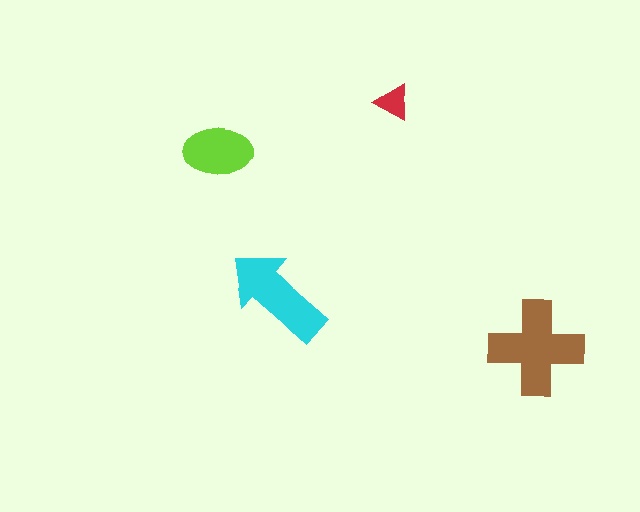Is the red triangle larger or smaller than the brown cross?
Smaller.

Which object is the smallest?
The red triangle.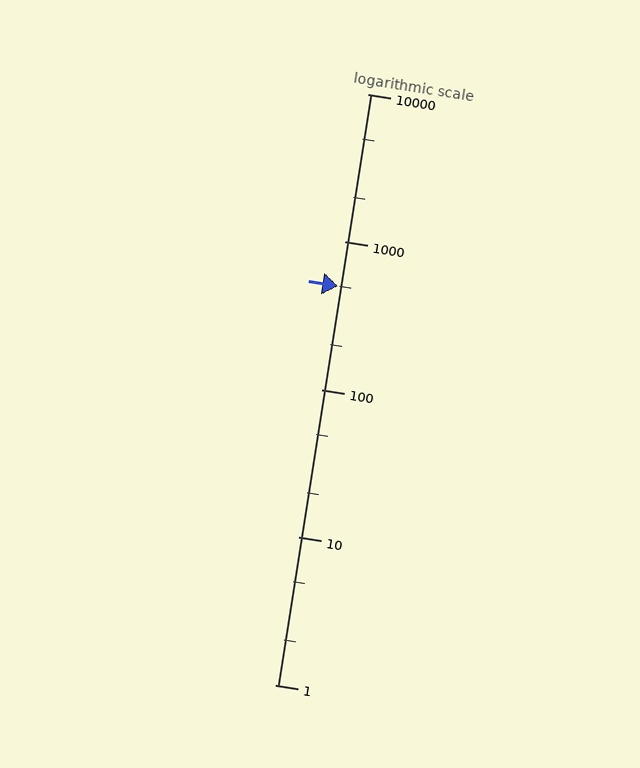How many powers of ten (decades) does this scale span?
The scale spans 4 decades, from 1 to 10000.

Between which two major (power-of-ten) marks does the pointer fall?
The pointer is between 100 and 1000.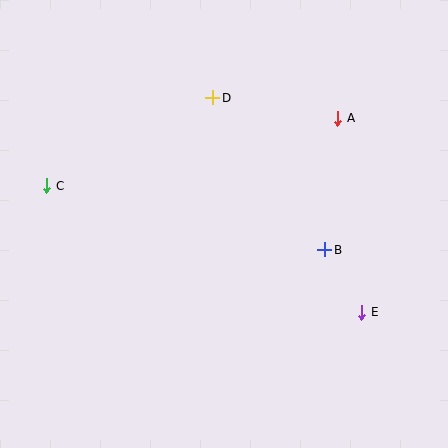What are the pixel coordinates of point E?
Point E is at (362, 312).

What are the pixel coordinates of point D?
Point D is at (213, 98).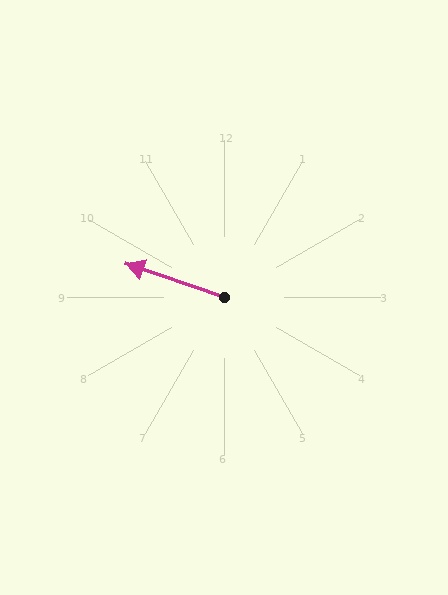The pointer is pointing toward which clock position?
Roughly 10 o'clock.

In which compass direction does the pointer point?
West.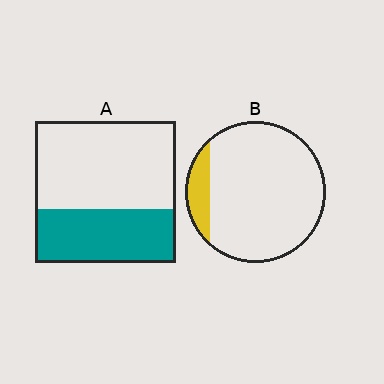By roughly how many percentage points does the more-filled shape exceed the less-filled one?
By roughly 25 percentage points (A over B).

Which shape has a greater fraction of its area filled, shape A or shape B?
Shape A.